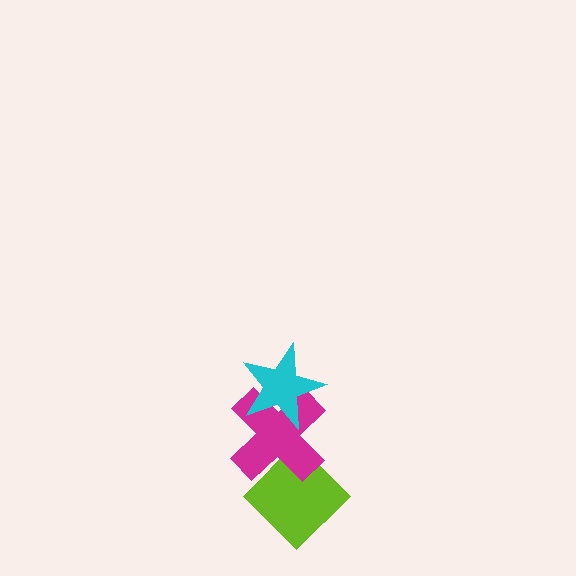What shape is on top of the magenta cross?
The cyan star is on top of the magenta cross.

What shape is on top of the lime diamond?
The magenta cross is on top of the lime diamond.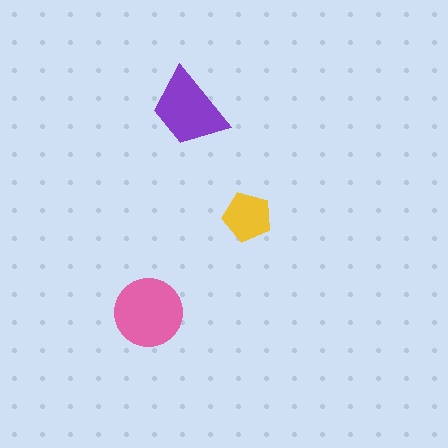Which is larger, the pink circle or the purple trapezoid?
The pink circle.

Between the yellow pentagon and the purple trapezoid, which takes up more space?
The purple trapezoid.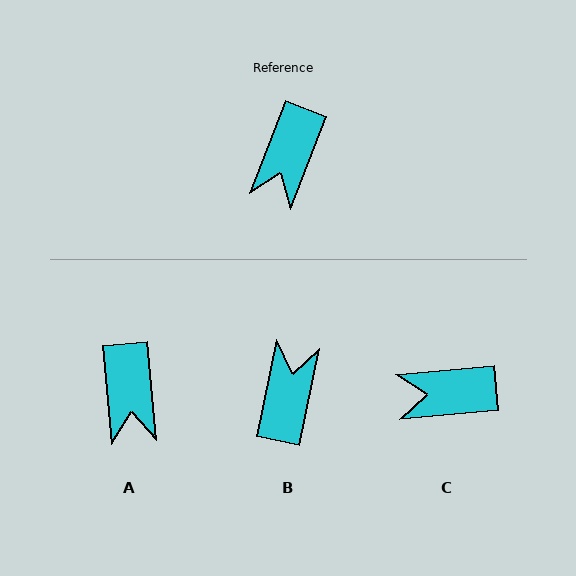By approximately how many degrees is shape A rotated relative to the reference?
Approximately 26 degrees counter-clockwise.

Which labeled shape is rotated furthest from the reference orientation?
B, about 171 degrees away.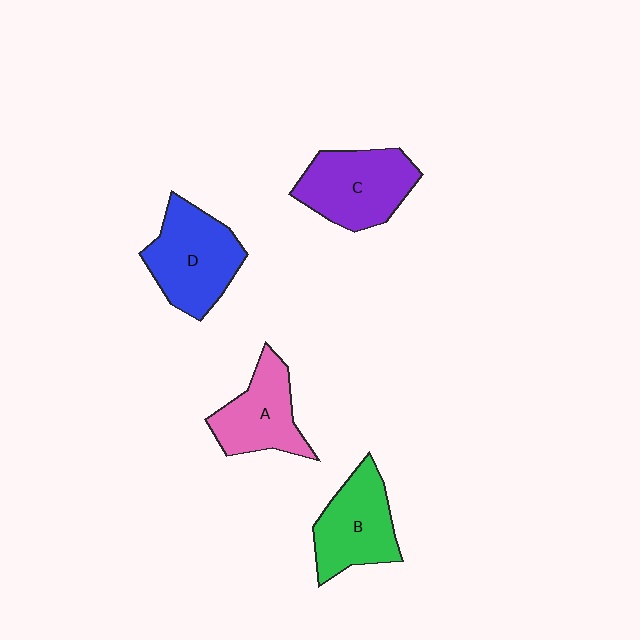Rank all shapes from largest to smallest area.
From largest to smallest: D (blue), C (purple), B (green), A (pink).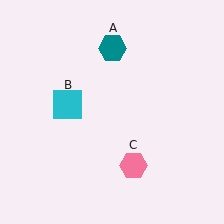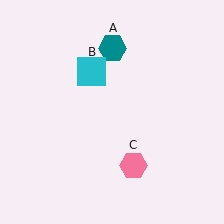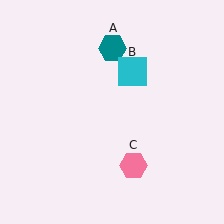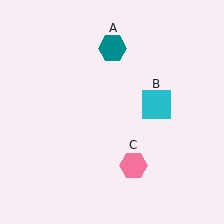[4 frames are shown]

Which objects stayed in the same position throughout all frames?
Teal hexagon (object A) and pink hexagon (object C) remained stationary.